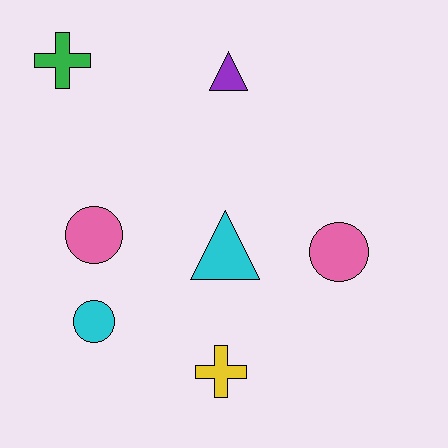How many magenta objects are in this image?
There are no magenta objects.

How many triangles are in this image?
There are 2 triangles.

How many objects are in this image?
There are 7 objects.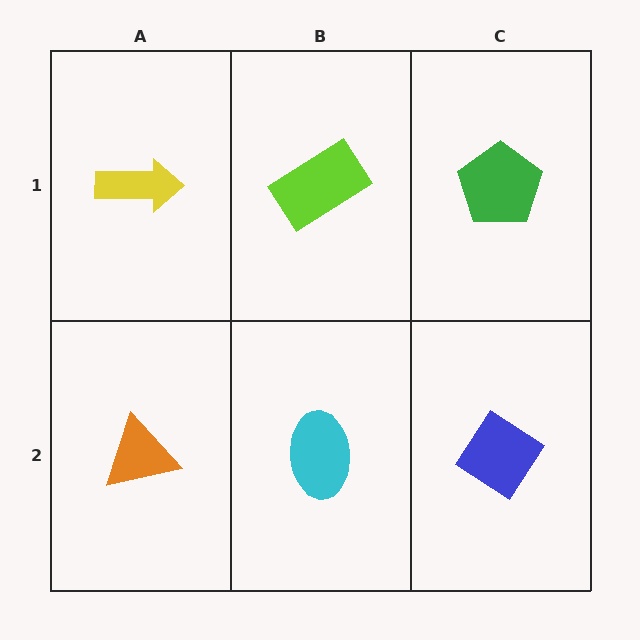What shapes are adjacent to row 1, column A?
An orange triangle (row 2, column A), a lime rectangle (row 1, column B).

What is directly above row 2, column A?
A yellow arrow.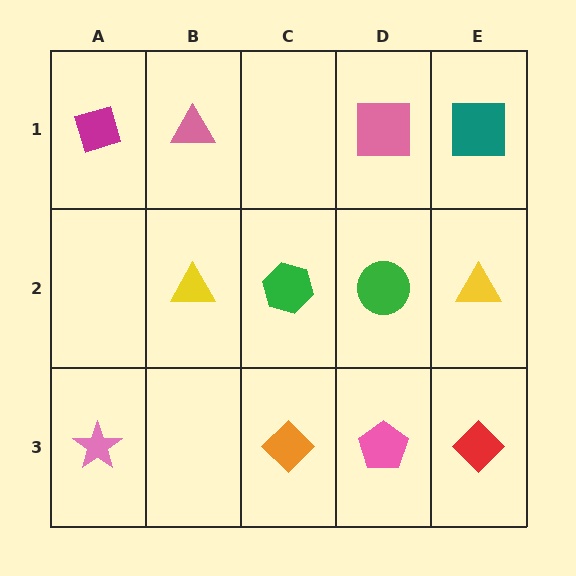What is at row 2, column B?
A yellow triangle.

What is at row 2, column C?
A green hexagon.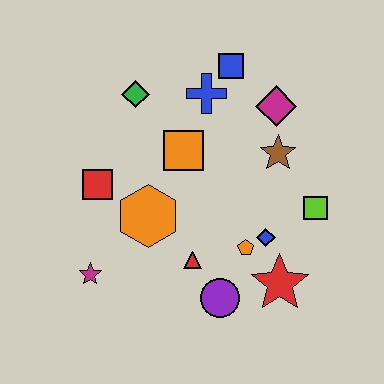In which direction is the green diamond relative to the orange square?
The green diamond is above the orange square.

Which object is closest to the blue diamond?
The orange pentagon is closest to the blue diamond.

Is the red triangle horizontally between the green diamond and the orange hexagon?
No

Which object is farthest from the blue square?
The magenta star is farthest from the blue square.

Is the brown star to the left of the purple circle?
No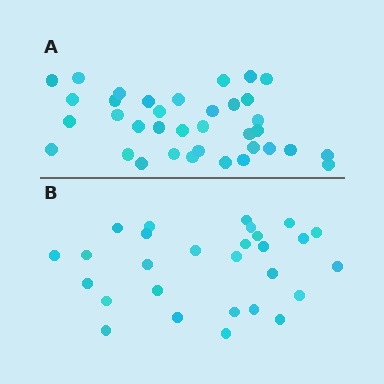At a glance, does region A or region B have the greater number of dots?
Region A (the top region) has more dots.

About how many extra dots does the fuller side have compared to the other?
Region A has roughly 8 or so more dots than region B.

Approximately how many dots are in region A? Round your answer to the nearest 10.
About 40 dots. (The exact count is 36, which rounds to 40.)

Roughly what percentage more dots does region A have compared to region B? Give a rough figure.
About 30% more.